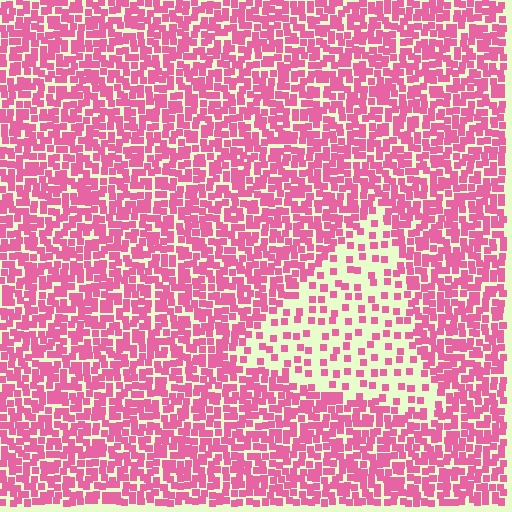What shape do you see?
I see a triangle.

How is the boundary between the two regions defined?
The boundary is defined by a change in element density (approximately 2.7x ratio). All elements are the same color, size, and shape.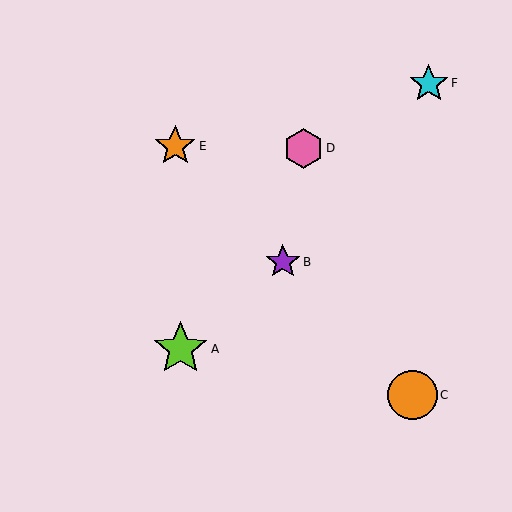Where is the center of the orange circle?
The center of the orange circle is at (412, 395).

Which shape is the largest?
The lime star (labeled A) is the largest.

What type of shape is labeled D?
Shape D is a pink hexagon.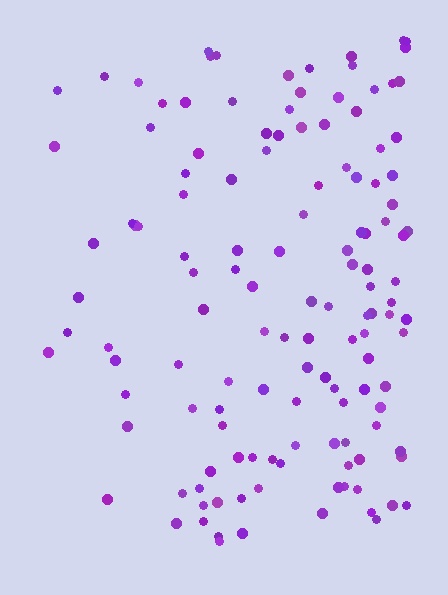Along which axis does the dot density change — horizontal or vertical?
Horizontal.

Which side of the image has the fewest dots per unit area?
The left.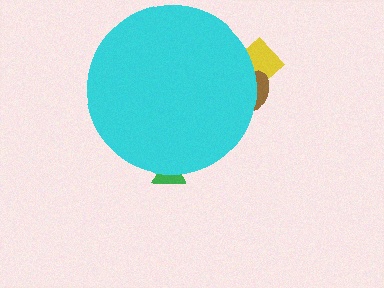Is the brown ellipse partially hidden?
Yes, the brown ellipse is partially hidden behind the cyan circle.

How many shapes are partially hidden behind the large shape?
3 shapes are partially hidden.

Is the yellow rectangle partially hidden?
Yes, the yellow rectangle is partially hidden behind the cyan circle.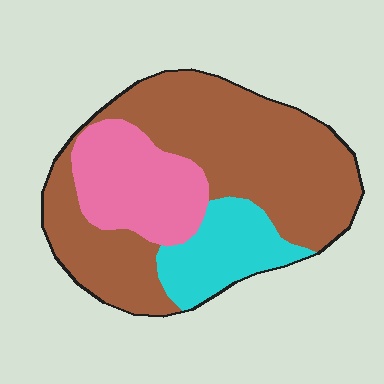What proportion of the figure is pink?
Pink takes up about one fifth (1/5) of the figure.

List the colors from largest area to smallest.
From largest to smallest: brown, pink, cyan.